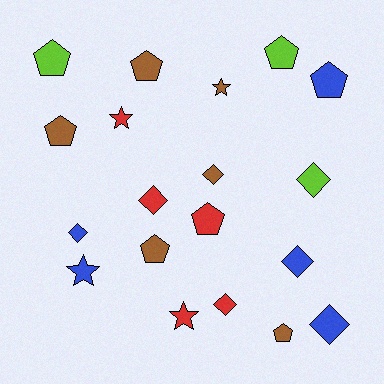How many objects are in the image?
There are 19 objects.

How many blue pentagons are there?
There is 1 blue pentagon.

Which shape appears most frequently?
Pentagon, with 8 objects.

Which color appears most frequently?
Brown, with 6 objects.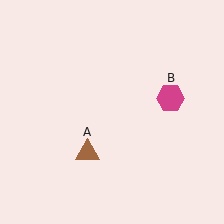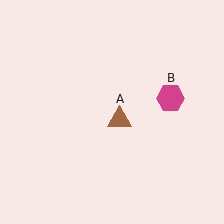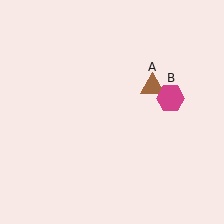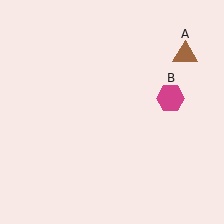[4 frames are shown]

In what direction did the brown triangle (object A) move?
The brown triangle (object A) moved up and to the right.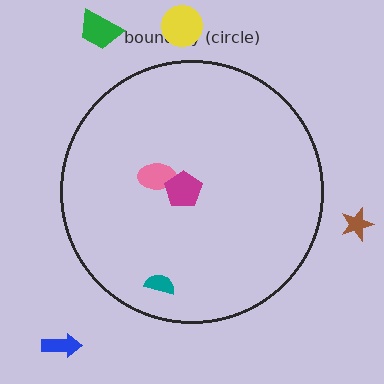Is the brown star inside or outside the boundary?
Outside.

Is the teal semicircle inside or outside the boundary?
Inside.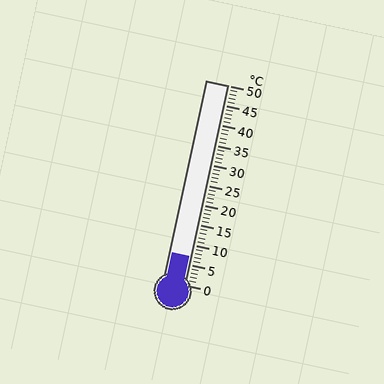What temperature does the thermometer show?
The thermometer shows approximately 7°C.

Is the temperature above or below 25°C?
The temperature is below 25°C.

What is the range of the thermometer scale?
The thermometer scale ranges from 0°C to 50°C.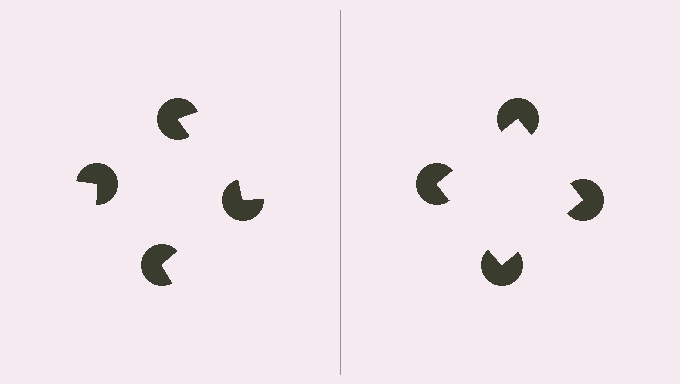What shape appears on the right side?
An illusory square.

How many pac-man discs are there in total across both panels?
8 — 4 on each side.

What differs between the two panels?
The pac-man discs are positioned identically on both sides; only the wedge orientations differ. On the right they align to a square; on the left they are misaligned.